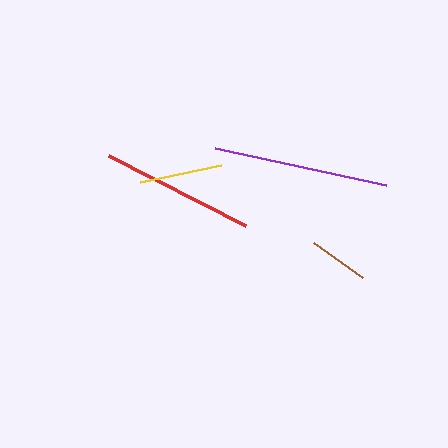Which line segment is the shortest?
The brown line is the shortest at approximately 61 pixels.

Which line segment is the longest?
The purple line is the longest at approximately 176 pixels.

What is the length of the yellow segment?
The yellow segment is approximately 83 pixels long.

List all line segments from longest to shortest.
From longest to shortest: purple, red, yellow, brown.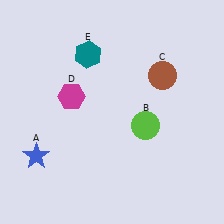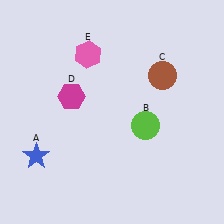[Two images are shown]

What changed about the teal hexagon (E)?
In Image 1, E is teal. In Image 2, it changed to pink.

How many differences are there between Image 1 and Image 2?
There is 1 difference between the two images.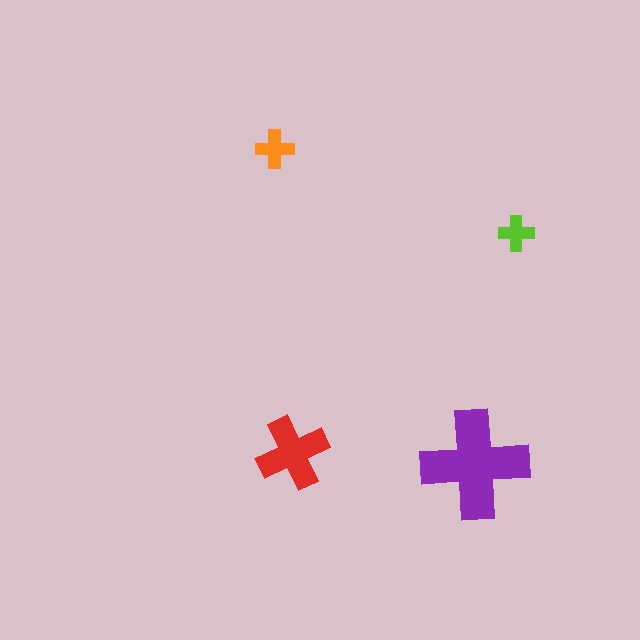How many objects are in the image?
There are 4 objects in the image.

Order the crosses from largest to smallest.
the purple one, the red one, the orange one, the lime one.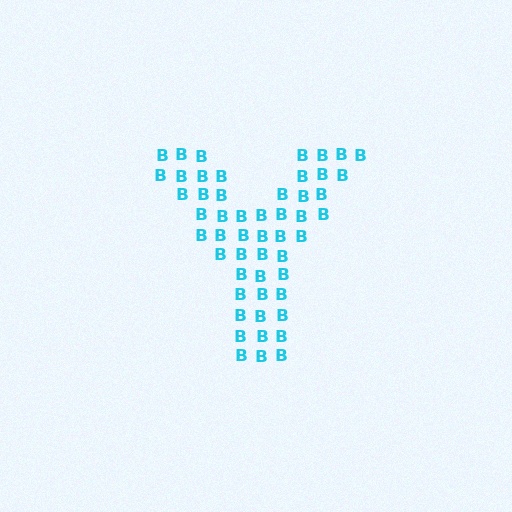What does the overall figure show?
The overall figure shows the letter Y.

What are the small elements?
The small elements are letter B's.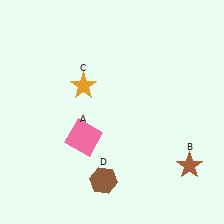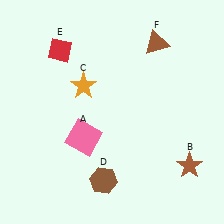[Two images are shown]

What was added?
A red diamond (E), a brown triangle (F) were added in Image 2.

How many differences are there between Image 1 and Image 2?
There are 2 differences between the two images.